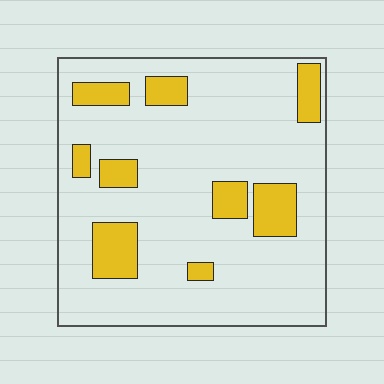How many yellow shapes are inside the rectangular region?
9.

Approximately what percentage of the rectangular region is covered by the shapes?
Approximately 20%.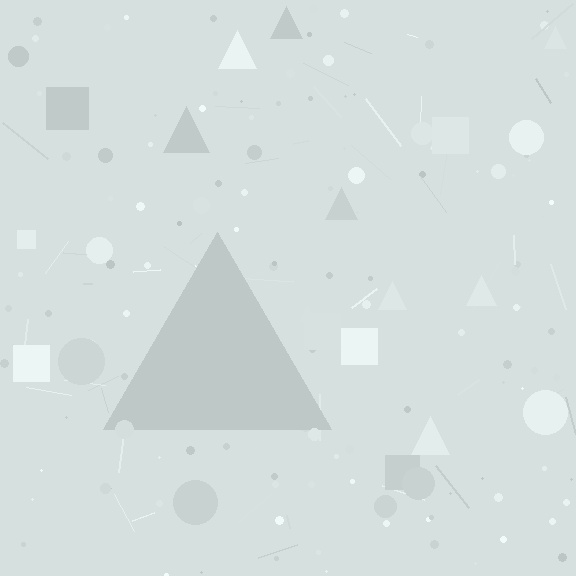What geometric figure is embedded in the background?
A triangle is embedded in the background.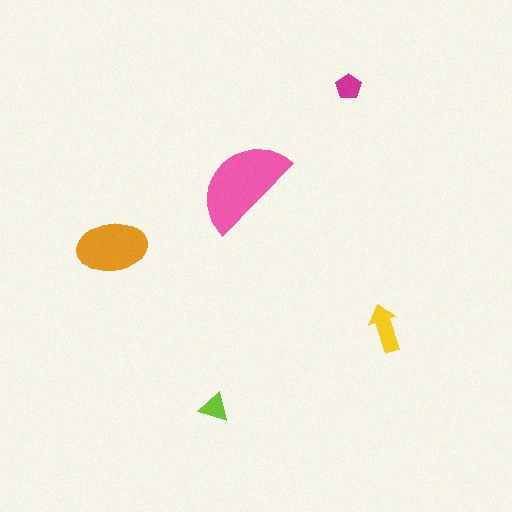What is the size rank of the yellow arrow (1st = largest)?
3rd.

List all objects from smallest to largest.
The lime triangle, the magenta pentagon, the yellow arrow, the orange ellipse, the pink semicircle.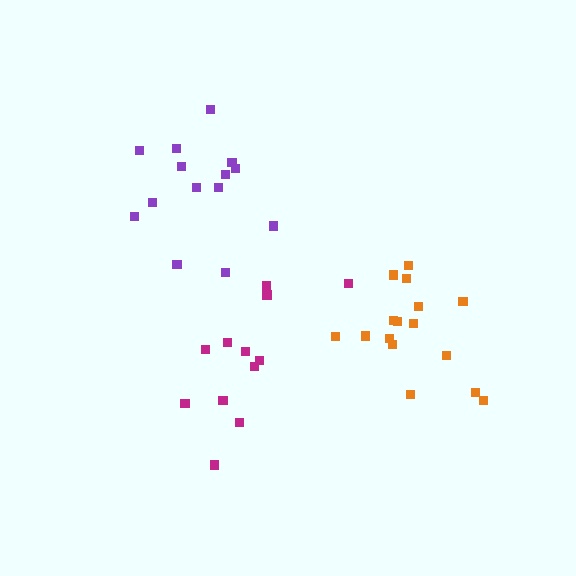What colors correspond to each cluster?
The clusters are colored: purple, magenta, orange.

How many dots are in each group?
Group 1: 14 dots, Group 2: 12 dots, Group 3: 16 dots (42 total).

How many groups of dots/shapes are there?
There are 3 groups.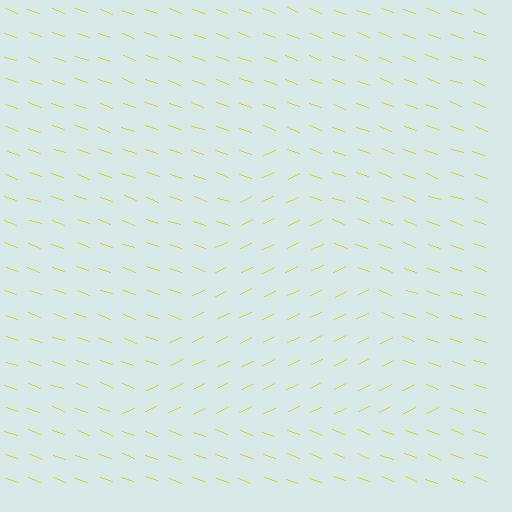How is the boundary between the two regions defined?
The boundary is defined purely by a change in line orientation (approximately 45 degrees difference). All lines are the same color and thickness.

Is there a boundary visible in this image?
Yes, there is a texture boundary formed by a change in line orientation.